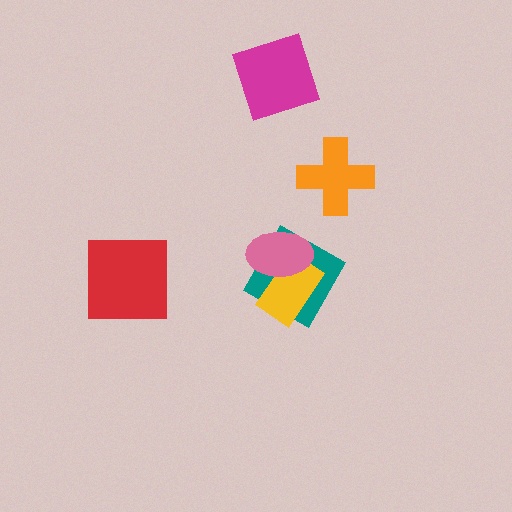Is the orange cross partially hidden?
No, no other shape covers it.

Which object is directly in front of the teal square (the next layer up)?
The yellow rectangle is directly in front of the teal square.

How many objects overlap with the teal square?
2 objects overlap with the teal square.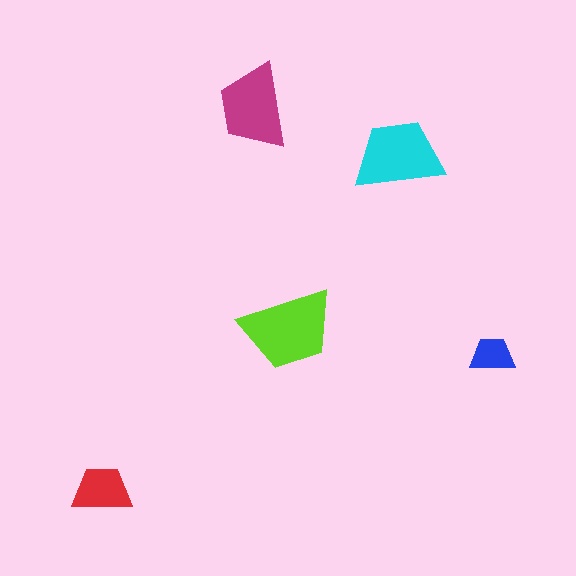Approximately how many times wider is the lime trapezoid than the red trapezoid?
About 1.5 times wider.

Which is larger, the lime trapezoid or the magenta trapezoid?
The lime one.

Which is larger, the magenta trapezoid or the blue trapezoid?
The magenta one.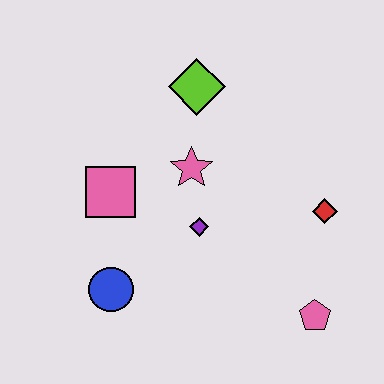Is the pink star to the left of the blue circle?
No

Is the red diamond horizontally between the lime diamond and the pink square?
No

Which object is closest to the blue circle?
The pink square is closest to the blue circle.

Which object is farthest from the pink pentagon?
The lime diamond is farthest from the pink pentagon.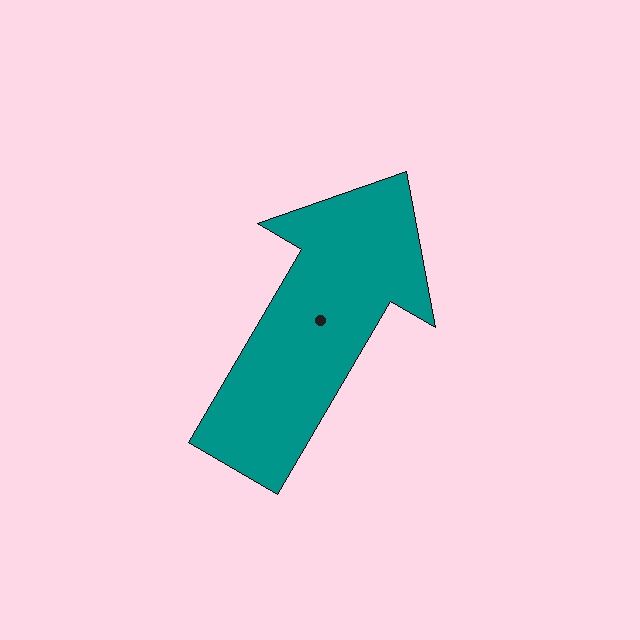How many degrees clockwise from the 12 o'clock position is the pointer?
Approximately 30 degrees.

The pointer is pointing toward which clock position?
Roughly 1 o'clock.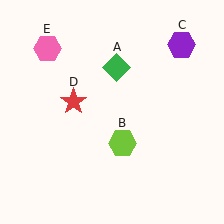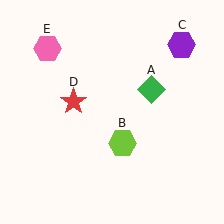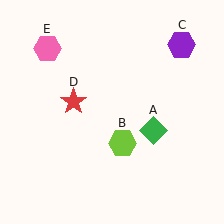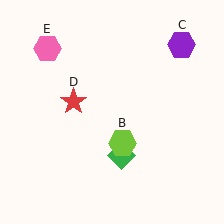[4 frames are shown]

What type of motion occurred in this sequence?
The green diamond (object A) rotated clockwise around the center of the scene.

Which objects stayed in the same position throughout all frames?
Lime hexagon (object B) and purple hexagon (object C) and red star (object D) and pink hexagon (object E) remained stationary.